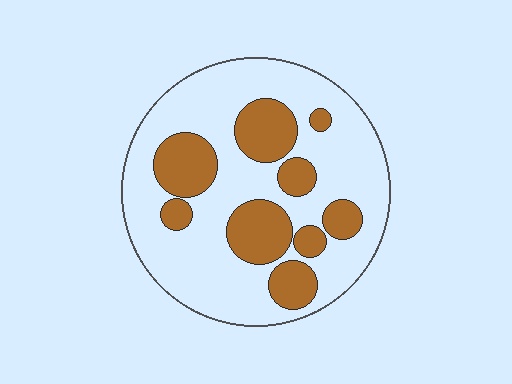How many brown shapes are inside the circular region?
9.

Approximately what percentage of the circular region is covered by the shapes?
Approximately 30%.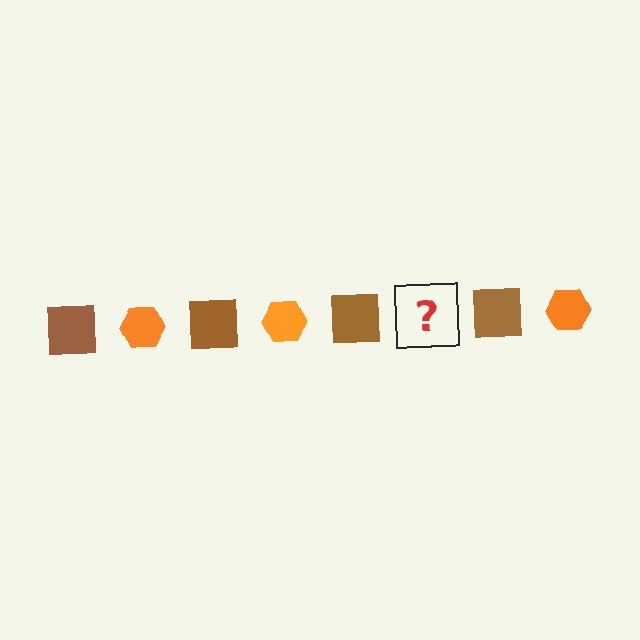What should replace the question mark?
The question mark should be replaced with an orange hexagon.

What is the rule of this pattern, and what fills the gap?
The rule is that the pattern alternates between brown square and orange hexagon. The gap should be filled with an orange hexagon.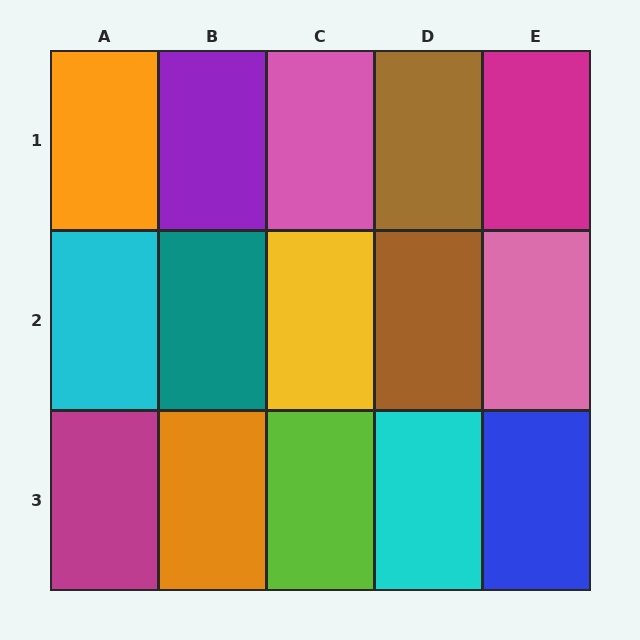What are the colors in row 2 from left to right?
Cyan, teal, yellow, brown, pink.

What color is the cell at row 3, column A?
Magenta.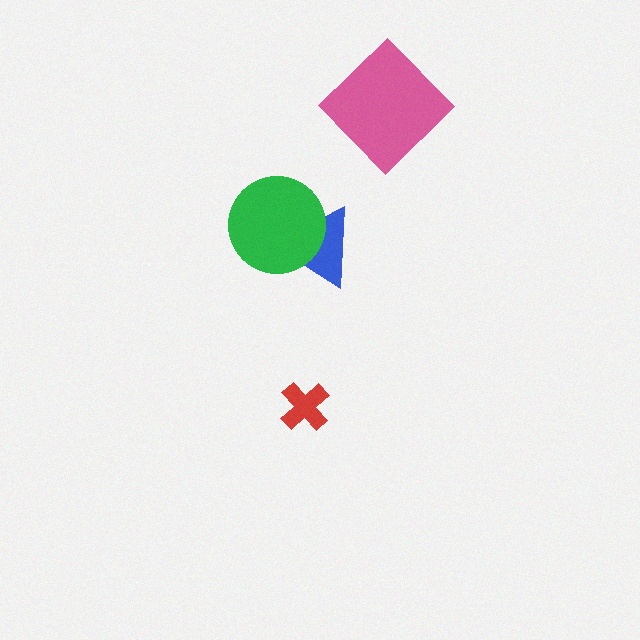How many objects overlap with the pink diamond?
0 objects overlap with the pink diamond.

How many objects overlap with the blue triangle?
1 object overlaps with the blue triangle.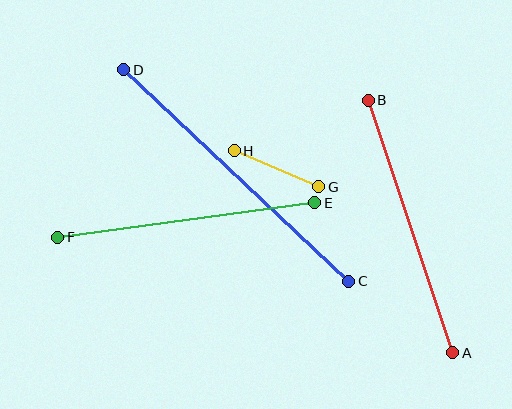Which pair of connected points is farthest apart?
Points C and D are farthest apart.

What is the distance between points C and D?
The distance is approximately 309 pixels.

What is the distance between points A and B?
The distance is approximately 266 pixels.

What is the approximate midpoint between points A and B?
The midpoint is at approximately (411, 227) pixels.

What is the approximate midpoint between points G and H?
The midpoint is at approximately (277, 169) pixels.